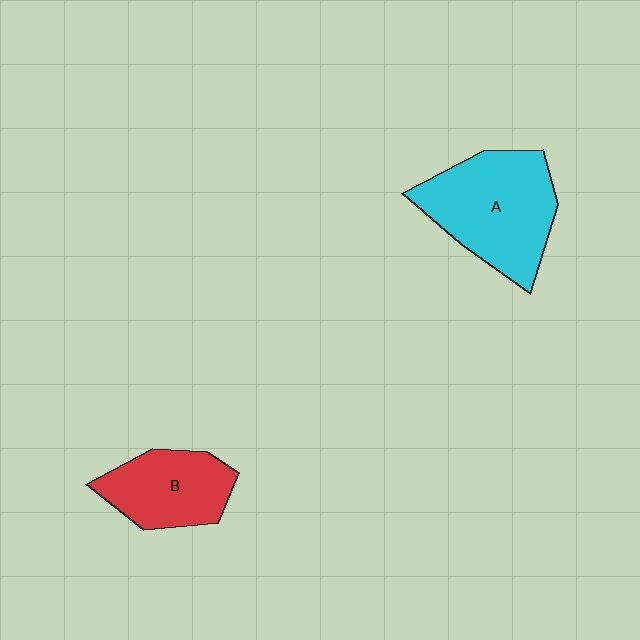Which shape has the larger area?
Shape A (cyan).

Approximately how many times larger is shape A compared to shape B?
Approximately 1.5 times.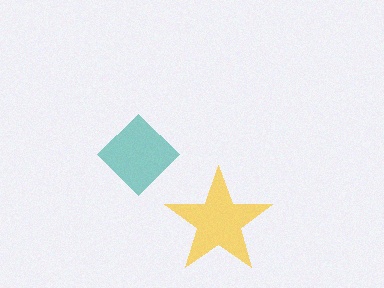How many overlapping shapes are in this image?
There are 2 overlapping shapes in the image.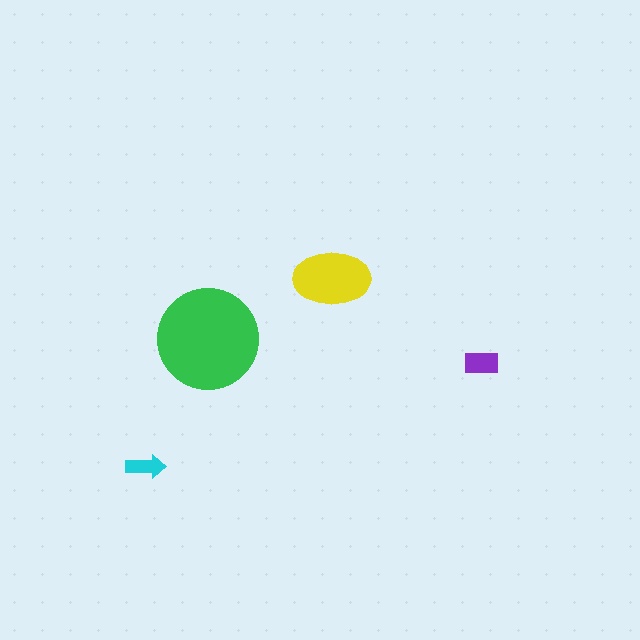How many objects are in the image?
There are 4 objects in the image.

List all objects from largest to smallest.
The green circle, the yellow ellipse, the purple rectangle, the cyan arrow.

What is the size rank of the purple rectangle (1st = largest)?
3rd.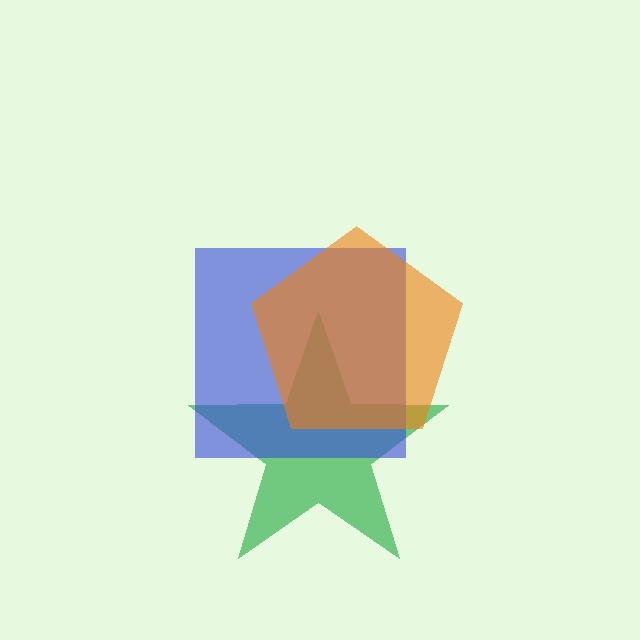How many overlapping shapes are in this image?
There are 3 overlapping shapes in the image.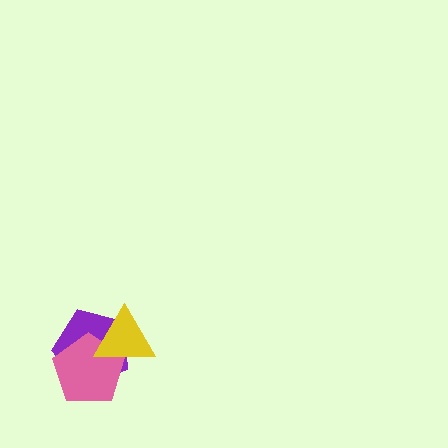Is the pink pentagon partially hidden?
Yes, it is partially covered by another shape.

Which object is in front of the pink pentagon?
The yellow triangle is in front of the pink pentagon.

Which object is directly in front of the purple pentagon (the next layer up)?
The pink pentagon is directly in front of the purple pentagon.